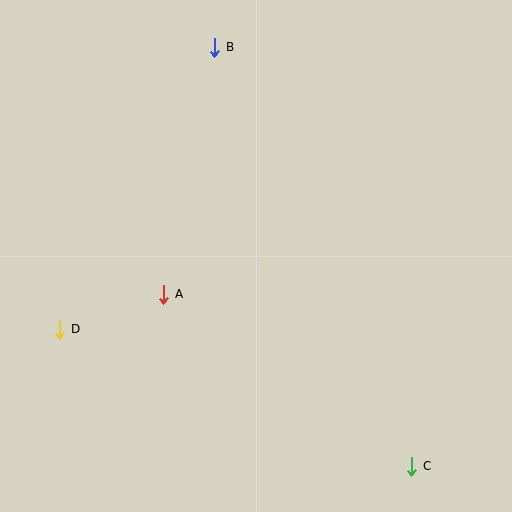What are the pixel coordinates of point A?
Point A is at (164, 294).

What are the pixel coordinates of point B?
Point B is at (215, 47).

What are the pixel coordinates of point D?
Point D is at (60, 329).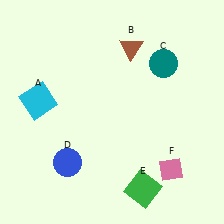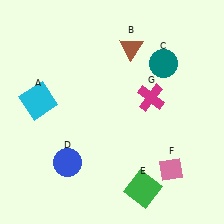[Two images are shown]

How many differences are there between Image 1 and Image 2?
There is 1 difference between the two images.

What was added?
A magenta cross (G) was added in Image 2.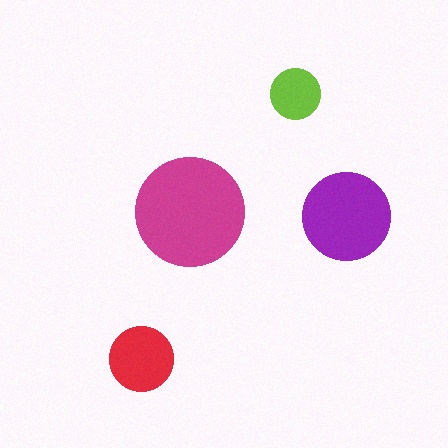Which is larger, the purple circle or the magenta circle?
The magenta one.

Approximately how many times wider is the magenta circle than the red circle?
About 1.5 times wider.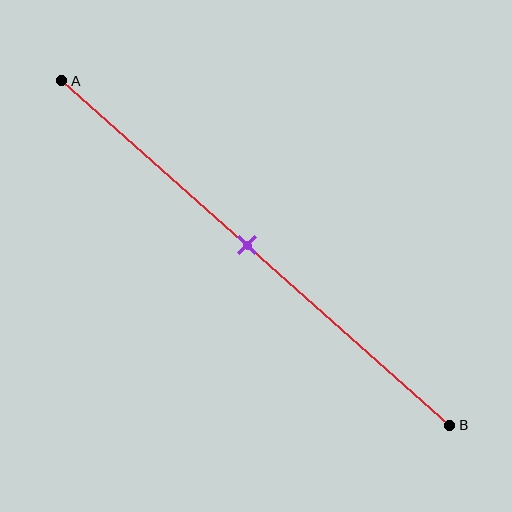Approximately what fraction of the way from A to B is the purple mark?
The purple mark is approximately 50% of the way from A to B.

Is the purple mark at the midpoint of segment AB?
Yes, the mark is approximately at the midpoint.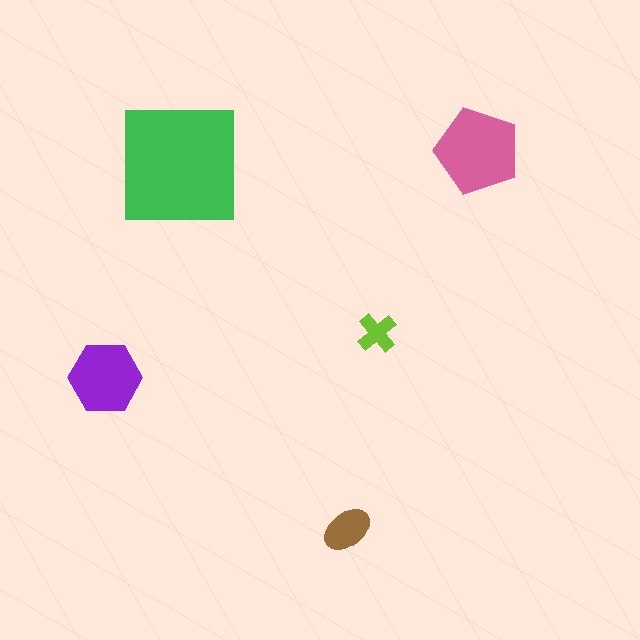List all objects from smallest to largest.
The lime cross, the brown ellipse, the purple hexagon, the pink pentagon, the green square.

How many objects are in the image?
There are 5 objects in the image.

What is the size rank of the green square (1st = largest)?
1st.